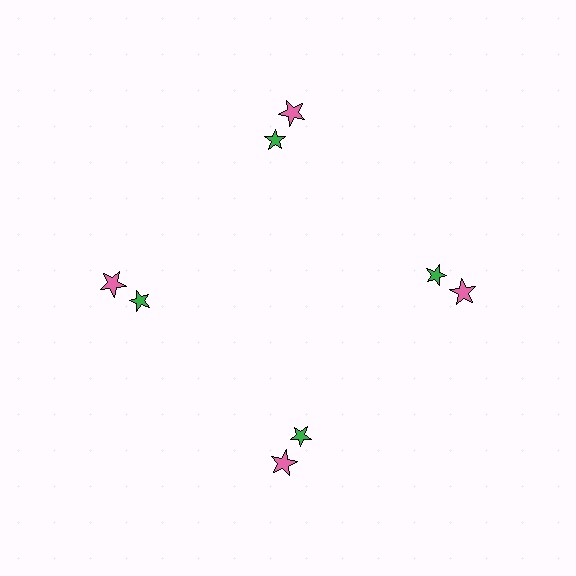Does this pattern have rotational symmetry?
Yes, this pattern has 4-fold rotational symmetry. It looks the same after rotating 90 degrees around the center.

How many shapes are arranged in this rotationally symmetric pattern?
There are 8 shapes, arranged in 4 groups of 2.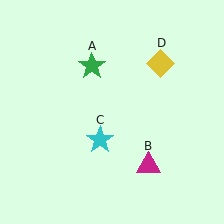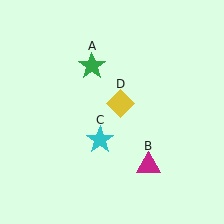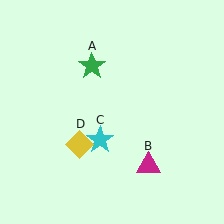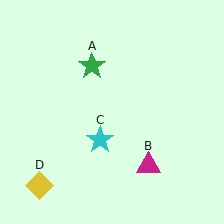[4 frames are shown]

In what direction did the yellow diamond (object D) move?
The yellow diamond (object D) moved down and to the left.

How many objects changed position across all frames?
1 object changed position: yellow diamond (object D).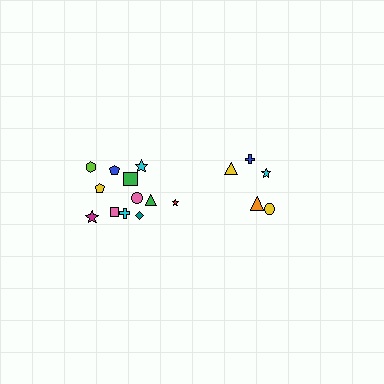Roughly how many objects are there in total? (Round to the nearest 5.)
Roughly 15 objects in total.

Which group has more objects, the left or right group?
The left group.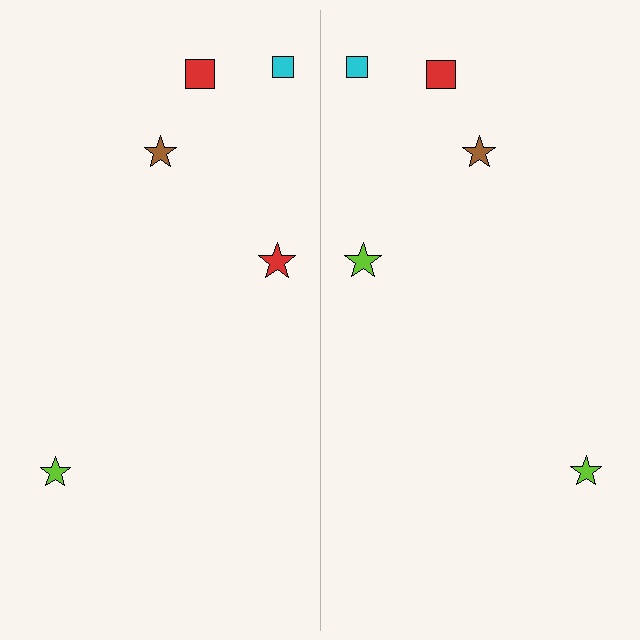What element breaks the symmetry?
The lime star on the right side breaks the symmetry — its mirror counterpart is red.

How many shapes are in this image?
There are 10 shapes in this image.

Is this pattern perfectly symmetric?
No, the pattern is not perfectly symmetric. The lime star on the right side breaks the symmetry — its mirror counterpart is red.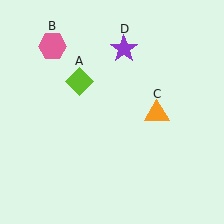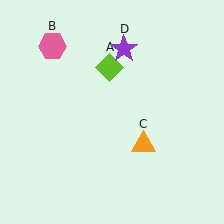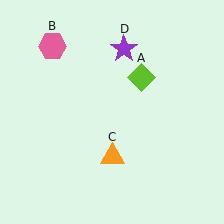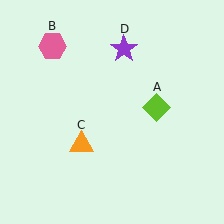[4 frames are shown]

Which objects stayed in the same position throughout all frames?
Pink hexagon (object B) and purple star (object D) remained stationary.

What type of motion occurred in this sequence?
The lime diamond (object A), orange triangle (object C) rotated clockwise around the center of the scene.